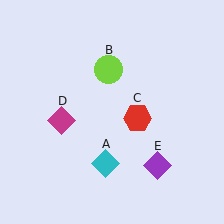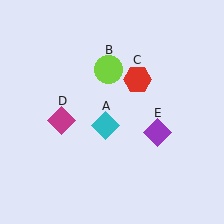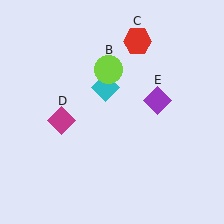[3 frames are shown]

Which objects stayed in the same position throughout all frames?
Lime circle (object B) and magenta diamond (object D) remained stationary.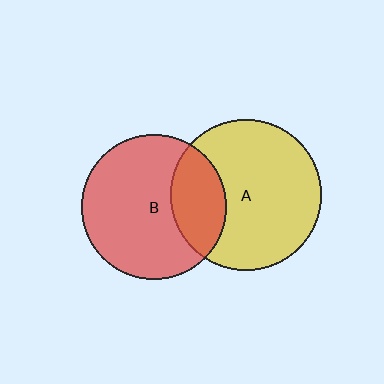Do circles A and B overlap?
Yes.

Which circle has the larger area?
Circle A (yellow).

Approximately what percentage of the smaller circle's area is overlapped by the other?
Approximately 25%.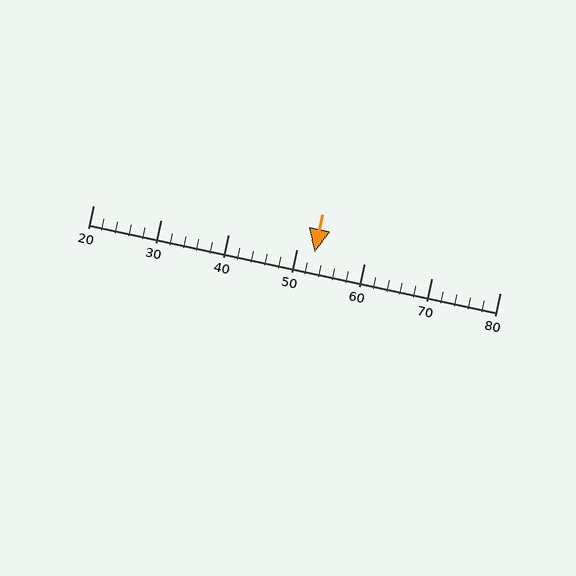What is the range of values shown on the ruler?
The ruler shows values from 20 to 80.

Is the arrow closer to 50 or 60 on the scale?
The arrow is closer to 50.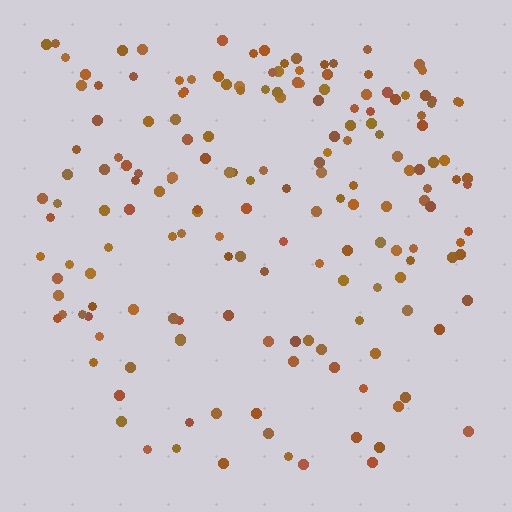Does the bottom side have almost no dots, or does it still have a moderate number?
Still a moderate number, just noticeably fewer than the top.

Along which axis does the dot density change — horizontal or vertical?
Vertical.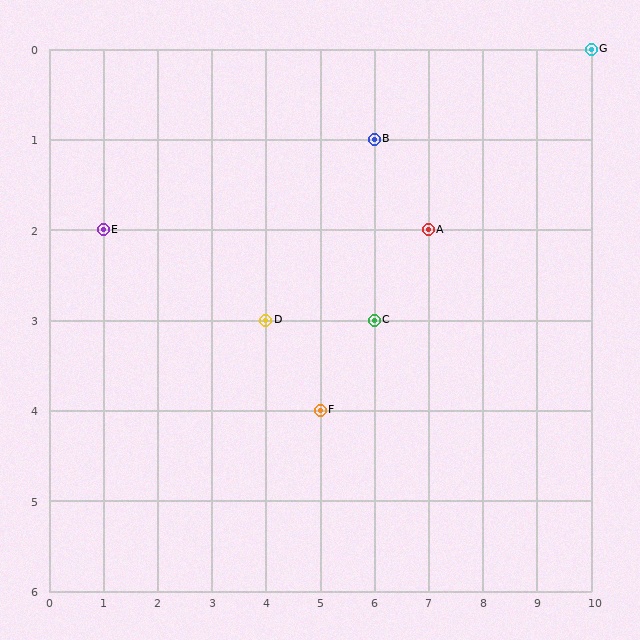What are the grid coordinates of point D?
Point D is at grid coordinates (4, 3).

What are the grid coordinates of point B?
Point B is at grid coordinates (6, 1).